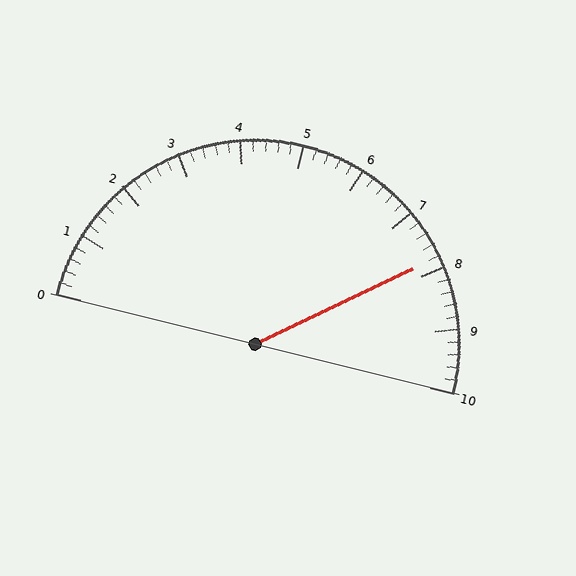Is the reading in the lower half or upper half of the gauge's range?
The reading is in the upper half of the range (0 to 10).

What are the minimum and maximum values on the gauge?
The gauge ranges from 0 to 10.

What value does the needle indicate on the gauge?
The needle indicates approximately 7.8.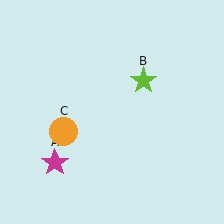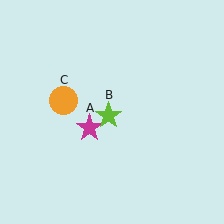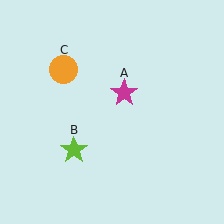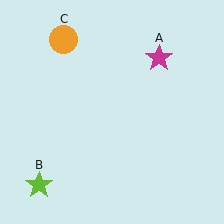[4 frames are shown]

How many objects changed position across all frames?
3 objects changed position: magenta star (object A), lime star (object B), orange circle (object C).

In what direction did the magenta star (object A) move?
The magenta star (object A) moved up and to the right.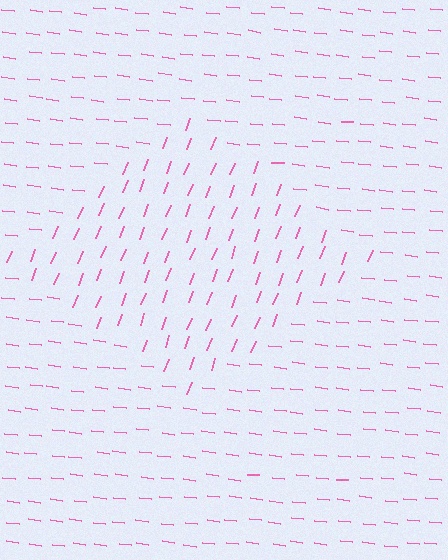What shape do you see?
I see a diamond.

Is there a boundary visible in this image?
Yes, there is a texture boundary formed by a change in line orientation.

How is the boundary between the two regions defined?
The boundary is defined purely by a change in line orientation (approximately 76 degrees difference). All lines are the same color and thickness.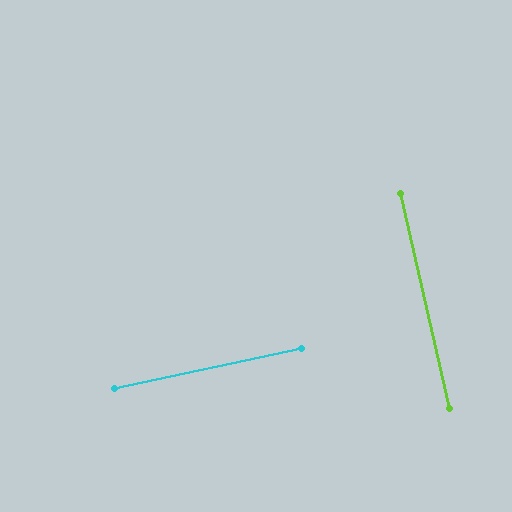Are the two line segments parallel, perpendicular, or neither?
Perpendicular — they meet at approximately 89°.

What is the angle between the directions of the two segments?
Approximately 89 degrees.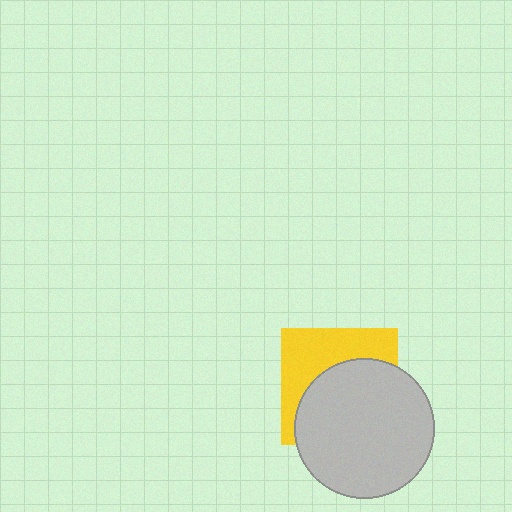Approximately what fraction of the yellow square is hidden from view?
Roughly 58% of the yellow square is hidden behind the light gray circle.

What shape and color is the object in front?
The object in front is a light gray circle.